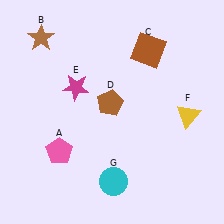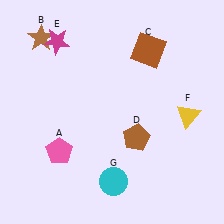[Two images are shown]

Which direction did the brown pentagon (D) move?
The brown pentagon (D) moved down.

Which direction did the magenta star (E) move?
The magenta star (E) moved up.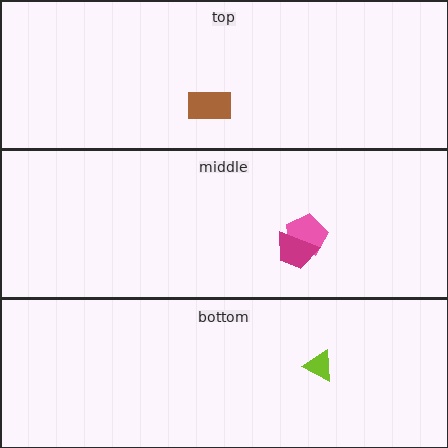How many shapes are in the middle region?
2.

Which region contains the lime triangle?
The bottom region.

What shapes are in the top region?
The brown rectangle.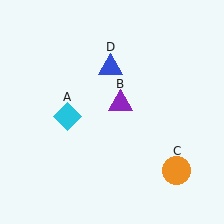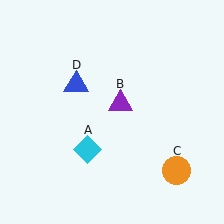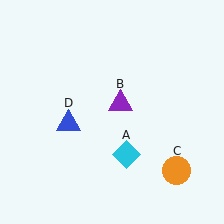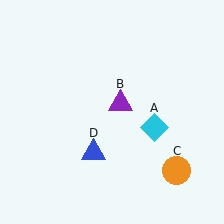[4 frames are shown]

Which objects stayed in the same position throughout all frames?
Purple triangle (object B) and orange circle (object C) remained stationary.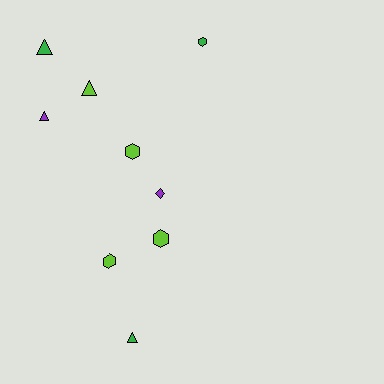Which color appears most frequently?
Lime, with 4 objects.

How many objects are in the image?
There are 9 objects.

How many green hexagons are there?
There is 1 green hexagon.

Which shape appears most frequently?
Hexagon, with 4 objects.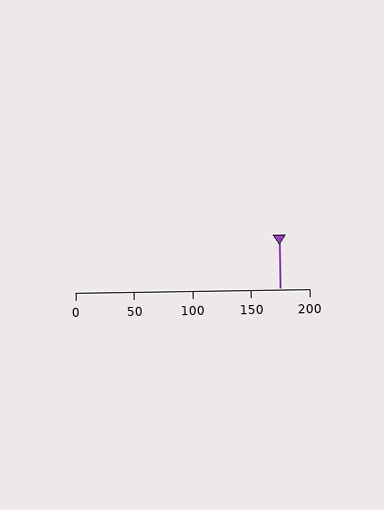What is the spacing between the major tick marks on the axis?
The major ticks are spaced 50 apart.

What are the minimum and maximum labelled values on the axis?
The axis runs from 0 to 200.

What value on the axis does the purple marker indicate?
The marker indicates approximately 175.